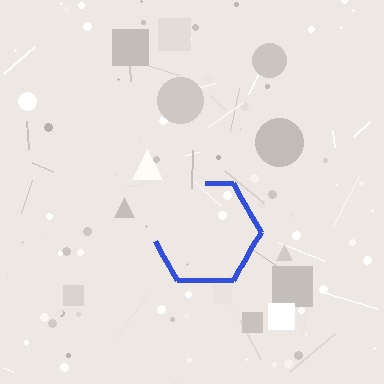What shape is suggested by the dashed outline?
The dashed outline suggests a hexagon.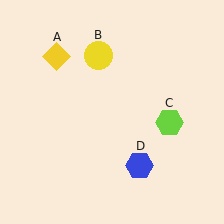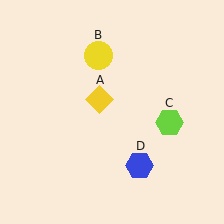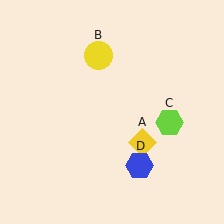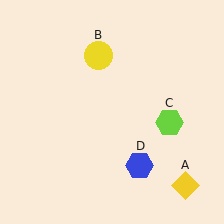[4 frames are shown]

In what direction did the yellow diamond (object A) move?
The yellow diamond (object A) moved down and to the right.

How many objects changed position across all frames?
1 object changed position: yellow diamond (object A).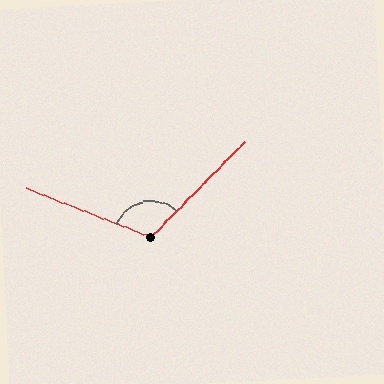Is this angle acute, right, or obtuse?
It is obtuse.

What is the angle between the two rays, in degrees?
Approximately 113 degrees.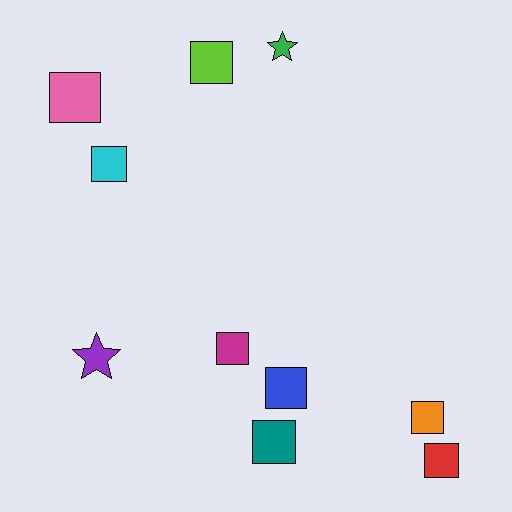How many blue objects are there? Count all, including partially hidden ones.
There is 1 blue object.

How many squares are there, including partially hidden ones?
There are 8 squares.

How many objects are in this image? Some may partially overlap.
There are 10 objects.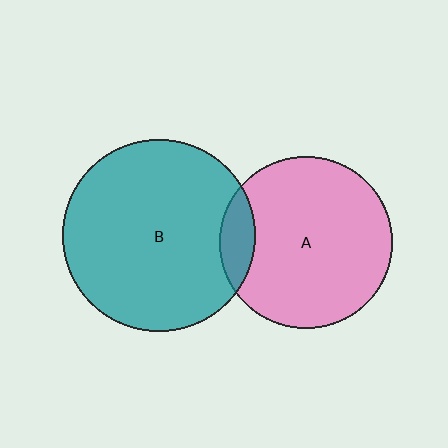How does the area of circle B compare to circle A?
Approximately 1.2 times.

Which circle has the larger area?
Circle B (teal).